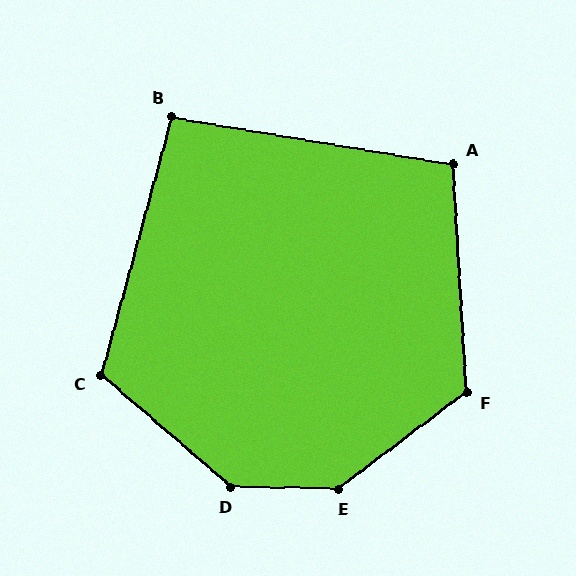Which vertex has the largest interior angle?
E, at approximately 142 degrees.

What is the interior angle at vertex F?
Approximately 124 degrees (obtuse).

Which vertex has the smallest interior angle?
B, at approximately 96 degrees.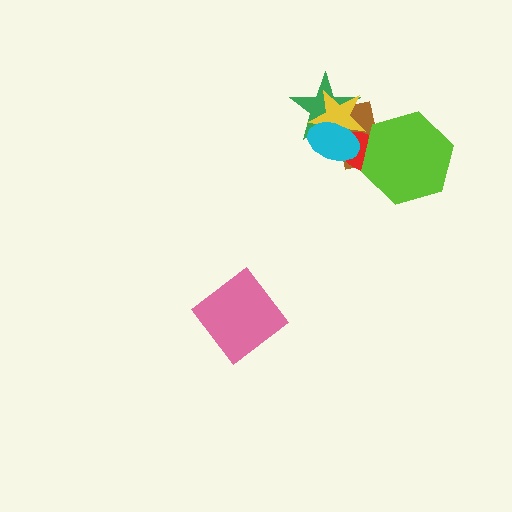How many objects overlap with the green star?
4 objects overlap with the green star.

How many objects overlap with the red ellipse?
5 objects overlap with the red ellipse.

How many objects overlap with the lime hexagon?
2 objects overlap with the lime hexagon.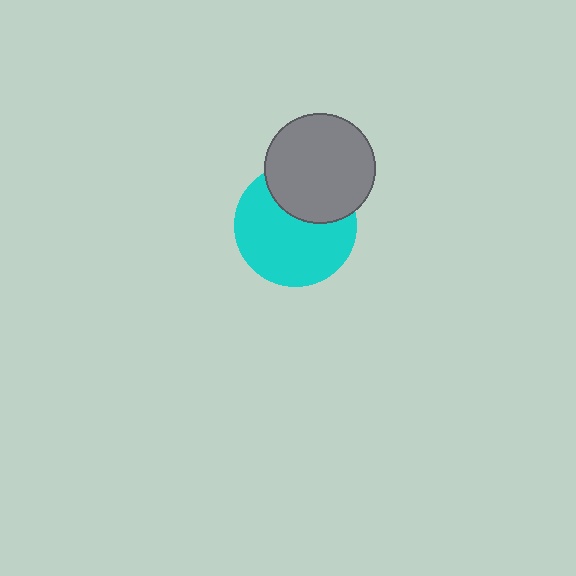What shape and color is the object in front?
The object in front is a gray circle.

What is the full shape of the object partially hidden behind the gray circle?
The partially hidden object is a cyan circle.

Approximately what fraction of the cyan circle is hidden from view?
Roughly 32% of the cyan circle is hidden behind the gray circle.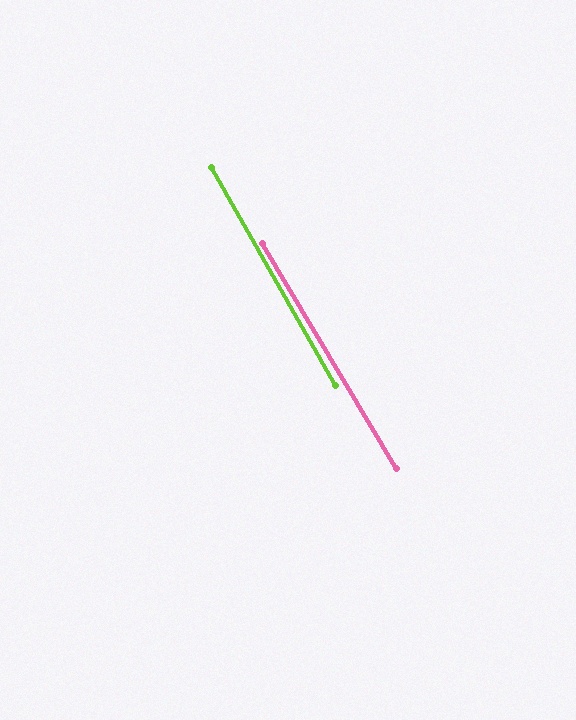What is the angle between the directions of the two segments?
Approximately 1 degree.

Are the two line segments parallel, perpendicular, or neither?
Parallel — their directions differ by only 1.2°.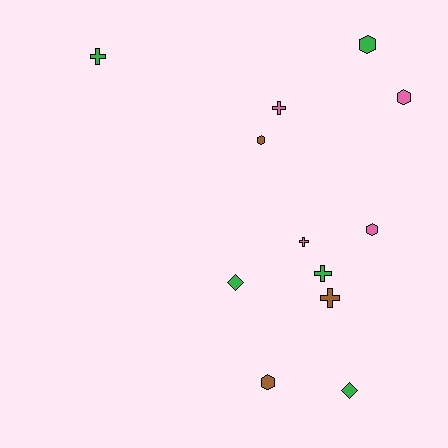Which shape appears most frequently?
Hexagon, with 5 objects.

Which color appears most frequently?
Green, with 5 objects.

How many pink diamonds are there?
There are no pink diamonds.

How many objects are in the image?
There are 12 objects.